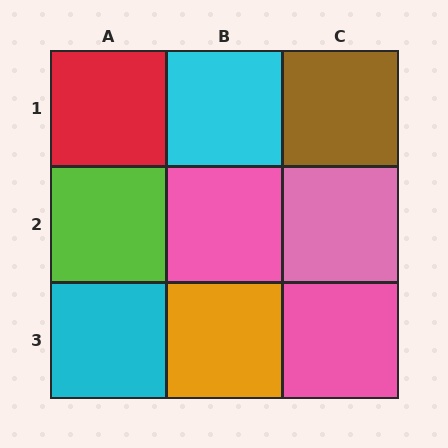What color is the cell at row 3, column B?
Orange.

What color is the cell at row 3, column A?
Cyan.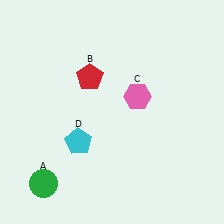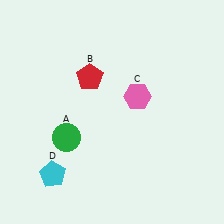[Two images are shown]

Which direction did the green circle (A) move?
The green circle (A) moved up.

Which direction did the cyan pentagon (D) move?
The cyan pentagon (D) moved down.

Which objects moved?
The objects that moved are: the green circle (A), the cyan pentagon (D).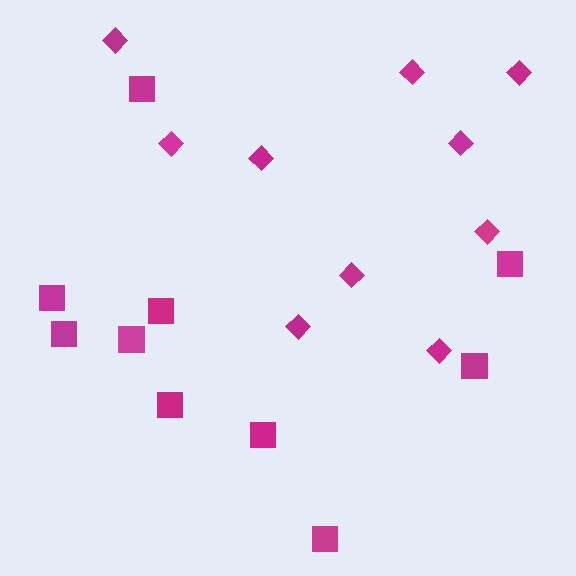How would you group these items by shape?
There are 2 groups: one group of squares (10) and one group of diamonds (10).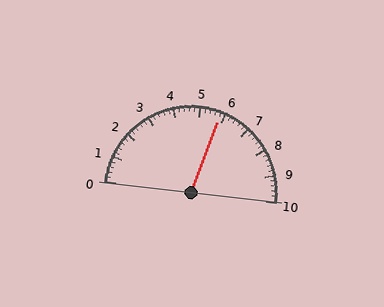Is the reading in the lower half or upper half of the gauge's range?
The reading is in the upper half of the range (0 to 10).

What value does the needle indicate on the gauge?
The needle indicates approximately 5.8.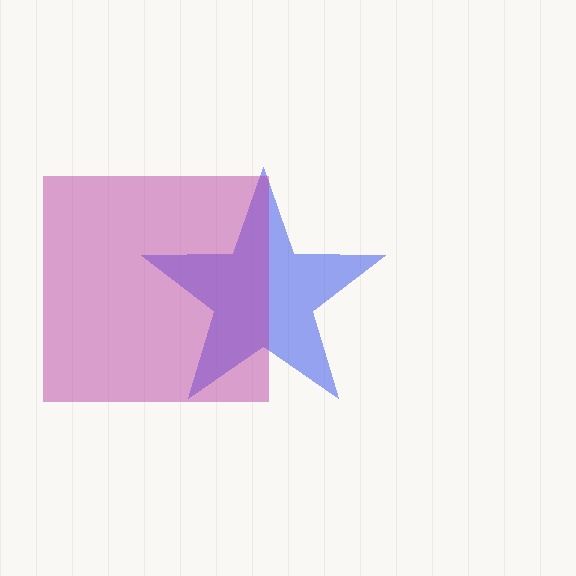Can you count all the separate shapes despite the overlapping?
Yes, there are 2 separate shapes.